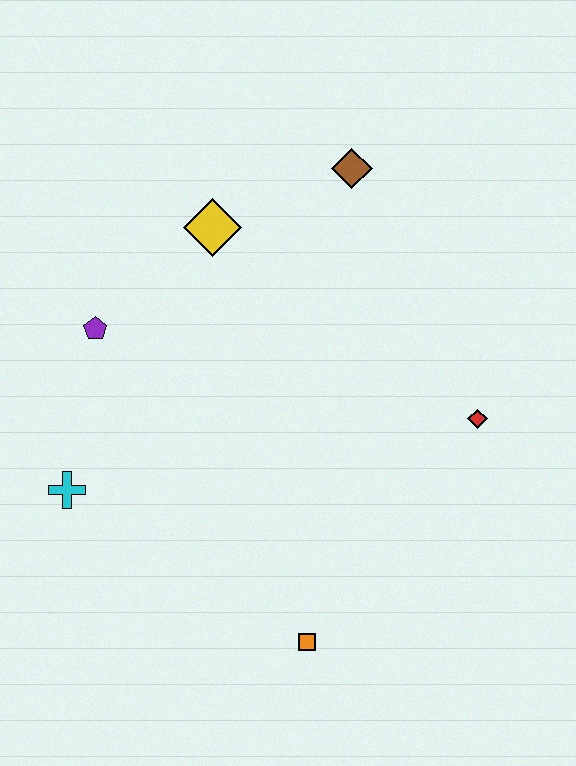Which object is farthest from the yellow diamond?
The orange square is farthest from the yellow diamond.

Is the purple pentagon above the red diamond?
Yes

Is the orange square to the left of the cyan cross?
No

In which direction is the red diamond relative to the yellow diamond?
The red diamond is to the right of the yellow diamond.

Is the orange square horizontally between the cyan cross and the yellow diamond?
No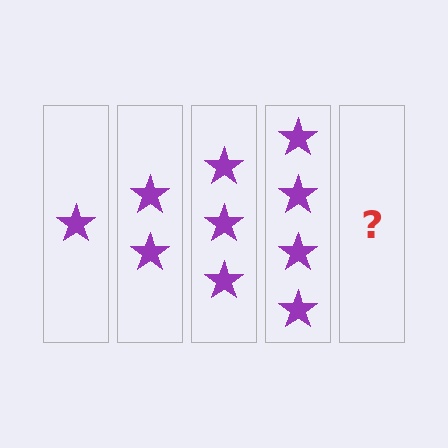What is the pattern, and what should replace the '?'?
The pattern is that each step adds one more star. The '?' should be 5 stars.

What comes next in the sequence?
The next element should be 5 stars.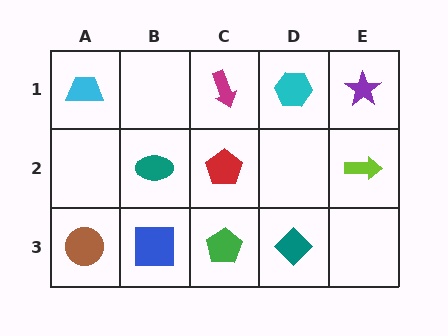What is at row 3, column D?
A teal diamond.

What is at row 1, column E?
A purple star.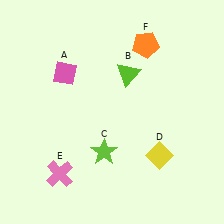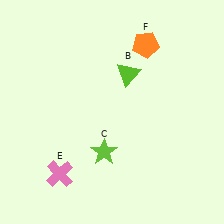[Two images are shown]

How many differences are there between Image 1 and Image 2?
There are 2 differences between the two images.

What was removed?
The yellow diamond (D), the pink diamond (A) were removed in Image 2.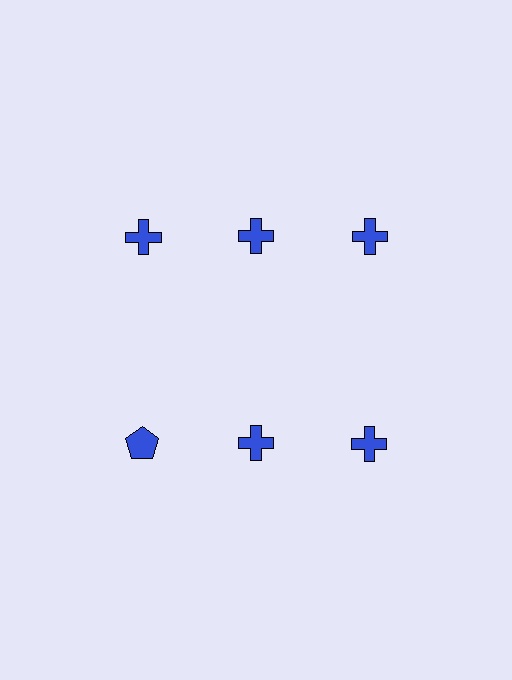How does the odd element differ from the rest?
It has a different shape: pentagon instead of cross.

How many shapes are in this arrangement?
There are 6 shapes arranged in a grid pattern.